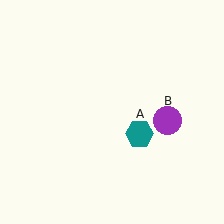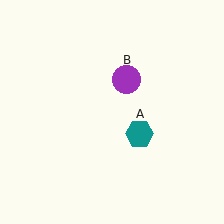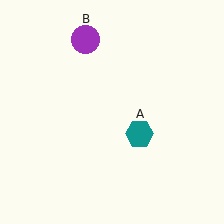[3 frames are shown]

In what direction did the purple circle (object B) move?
The purple circle (object B) moved up and to the left.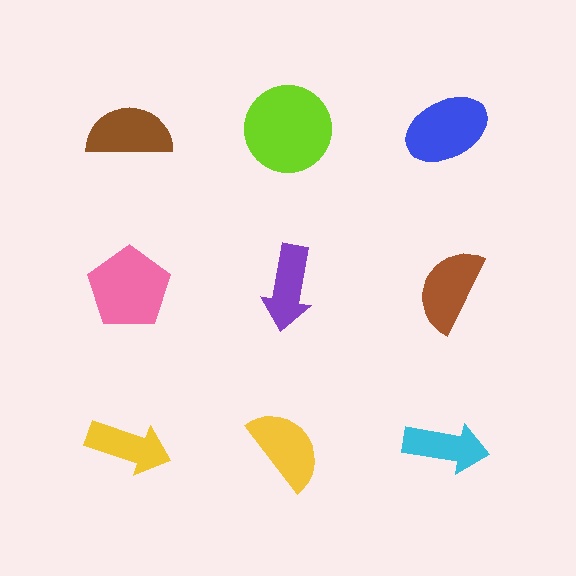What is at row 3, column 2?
A yellow semicircle.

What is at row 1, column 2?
A lime circle.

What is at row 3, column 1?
A yellow arrow.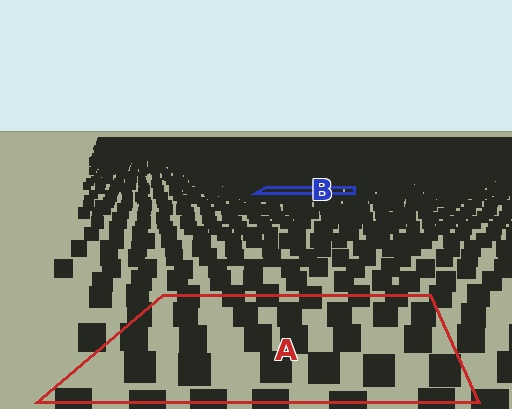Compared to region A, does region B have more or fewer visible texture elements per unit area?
Region B has more texture elements per unit area — they are packed more densely because it is farther away.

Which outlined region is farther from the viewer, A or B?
Region B is farther from the viewer — the texture elements inside it appear smaller and more densely packed.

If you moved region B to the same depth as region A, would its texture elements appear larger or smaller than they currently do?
They would appear larger. At a closer depth, the same texture elements are projected at a bigger on-screen size.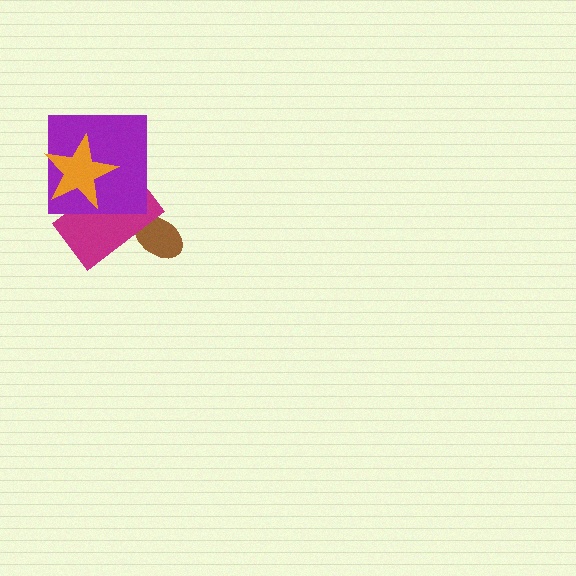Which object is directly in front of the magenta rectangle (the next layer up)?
The purple square is directly in front of the magenta rectangle.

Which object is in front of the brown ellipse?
The magenta rectangle is in front of the brown ellipse.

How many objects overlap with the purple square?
2 objects overlap with the purple square.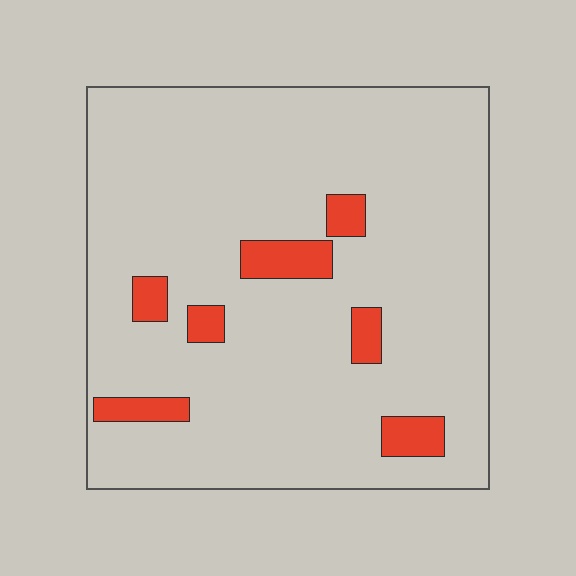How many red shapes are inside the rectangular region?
7.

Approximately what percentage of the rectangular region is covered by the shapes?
Approximately 10%.